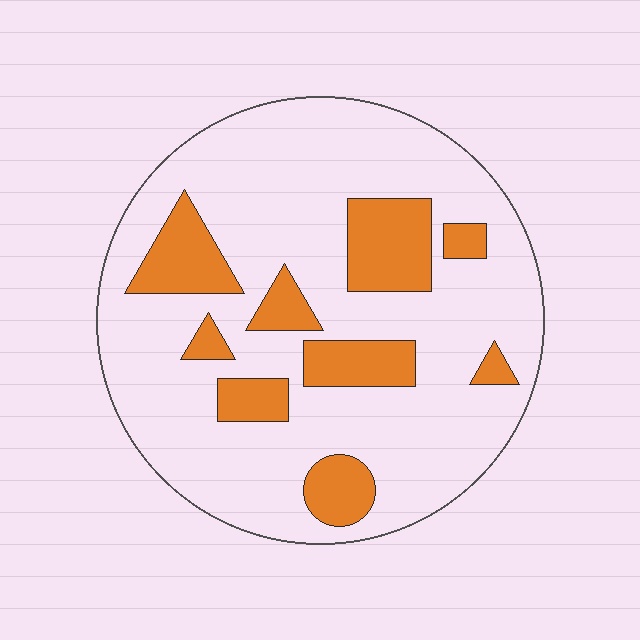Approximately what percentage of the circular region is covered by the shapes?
Approximately 20%.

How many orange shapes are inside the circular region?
9.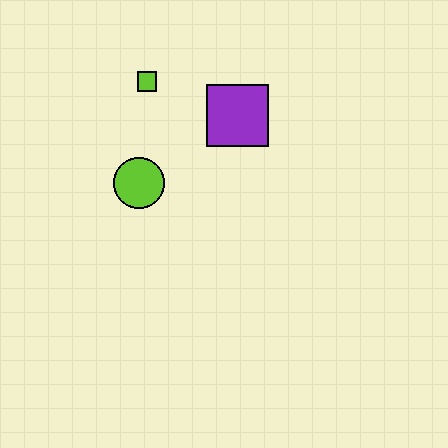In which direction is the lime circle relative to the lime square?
The lime circle is below the lime square.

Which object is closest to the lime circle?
The lime square is closest to the lime circle.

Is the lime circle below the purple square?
Yes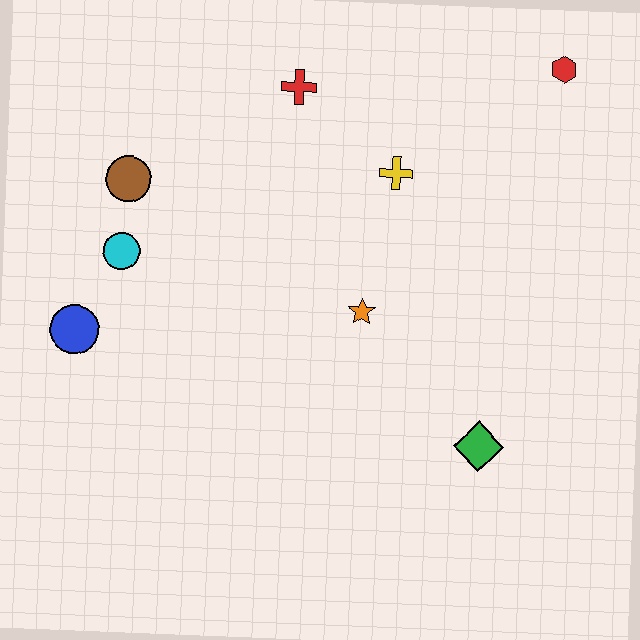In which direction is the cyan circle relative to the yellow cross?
The cyan circle is to the left of the yellow cross.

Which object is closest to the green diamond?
The orange star is closest to the green diamond.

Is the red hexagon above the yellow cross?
Yes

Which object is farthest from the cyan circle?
The red hexagon is farthest from the cyan circle.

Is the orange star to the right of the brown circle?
Yes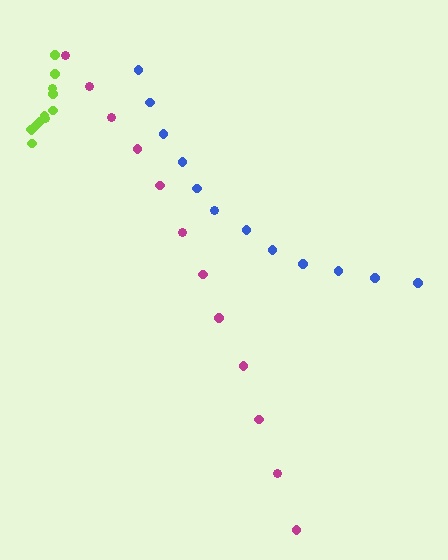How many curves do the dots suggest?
There are 3 distinct paths.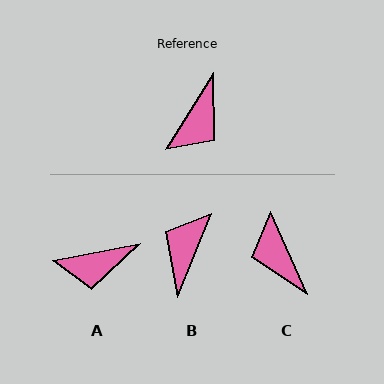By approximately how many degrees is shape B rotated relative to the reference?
Approximately 170 degrees clockwise.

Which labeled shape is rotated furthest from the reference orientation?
B, about 170 degrees away.